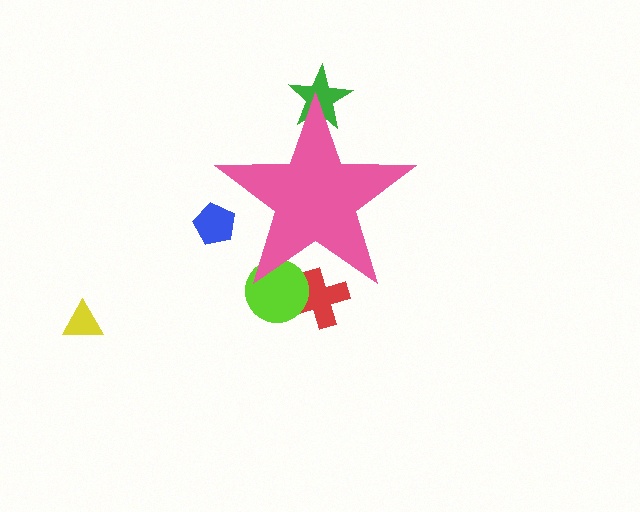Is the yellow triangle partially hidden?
No, the yellow triangle is fully visible.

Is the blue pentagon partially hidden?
Yes, the blue pentagon is partially hidden behind the pink star.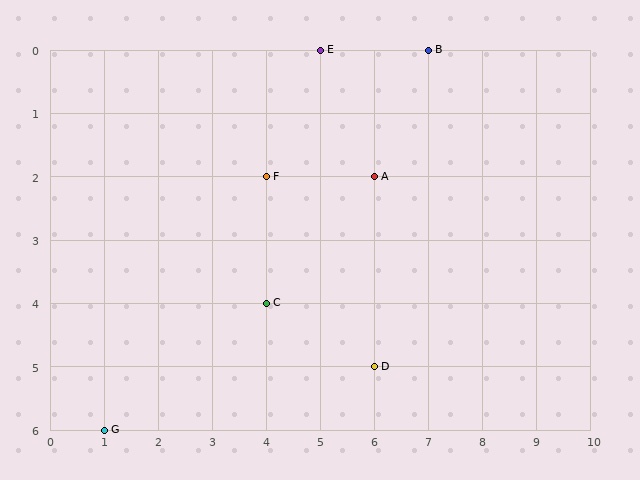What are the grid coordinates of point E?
Point E is at grid coordinates (5, 0).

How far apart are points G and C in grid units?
Points G and C are 3 columns and 2 rows apart (about 3.6 grid units diagonally).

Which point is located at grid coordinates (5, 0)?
Point E is at (5, 0).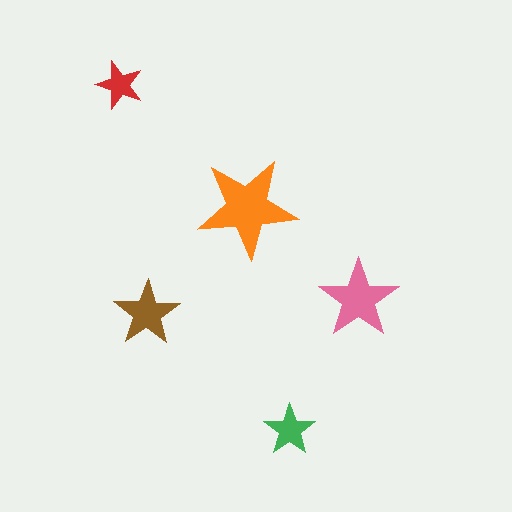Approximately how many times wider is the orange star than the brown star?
About 1.5 times wider.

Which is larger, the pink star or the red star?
The pink one.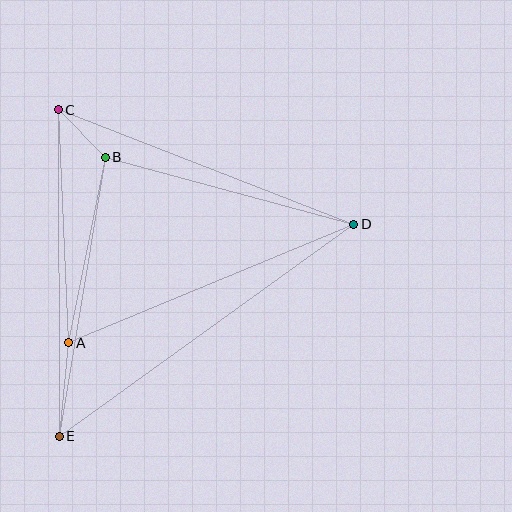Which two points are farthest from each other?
Points D and E are farthest from each other.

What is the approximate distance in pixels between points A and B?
The distance between A and B is approximately 189 pixels.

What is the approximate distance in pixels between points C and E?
The distance between C and E is approximately 327 pixels.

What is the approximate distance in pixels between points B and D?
The distance between B and D is approximately 257 pixels.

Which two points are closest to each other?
Points B and C are closest to each other.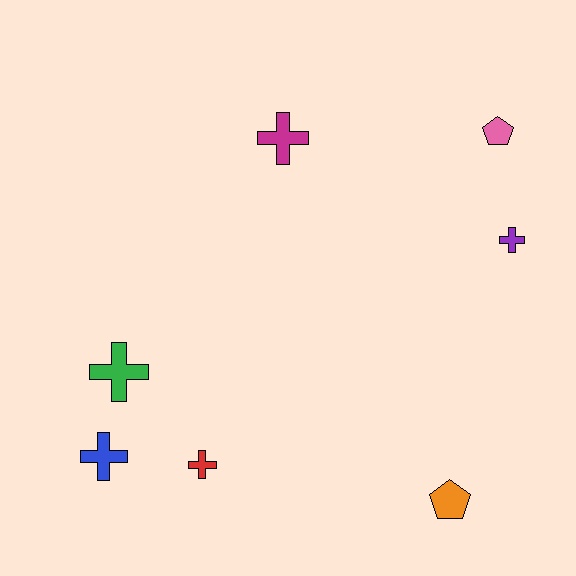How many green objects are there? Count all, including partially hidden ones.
There is 1 green object.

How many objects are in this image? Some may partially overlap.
There are 7 objects.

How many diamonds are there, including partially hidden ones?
There are no diamonds.